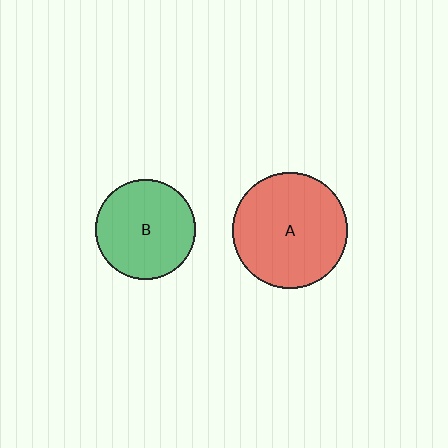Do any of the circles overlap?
No, none of the circles overlap.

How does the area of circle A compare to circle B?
Approximately 1.3 times.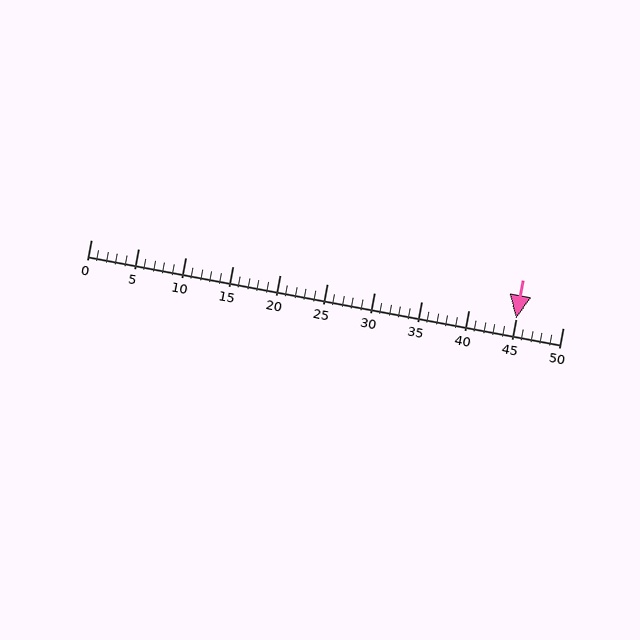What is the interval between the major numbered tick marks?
The major tick marks are spaced 5 units apart.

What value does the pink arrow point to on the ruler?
The pink arrow points to approximately 45.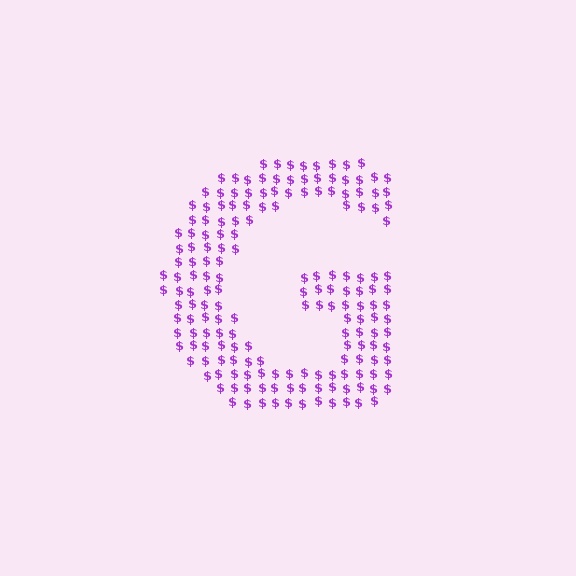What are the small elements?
The small elements are dollar signs.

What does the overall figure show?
The overall figure shows the letter G.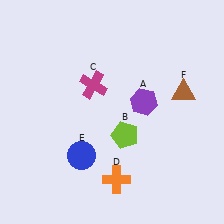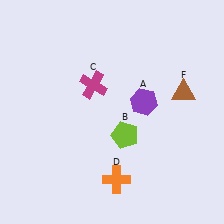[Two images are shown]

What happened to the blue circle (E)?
The blue circle (E) was removed in Image 2. It was in the bottom-left area of Image 1.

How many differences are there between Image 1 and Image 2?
There is 1 difference between the two images.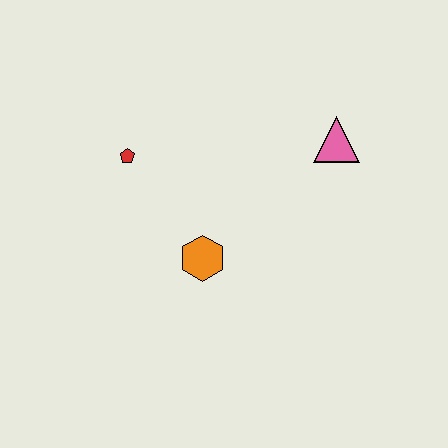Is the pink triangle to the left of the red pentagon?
No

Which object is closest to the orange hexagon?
The red pentagon is closest to the orange hexagon.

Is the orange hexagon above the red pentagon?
No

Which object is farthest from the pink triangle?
The red pentagon is farthest from the pink triangle.